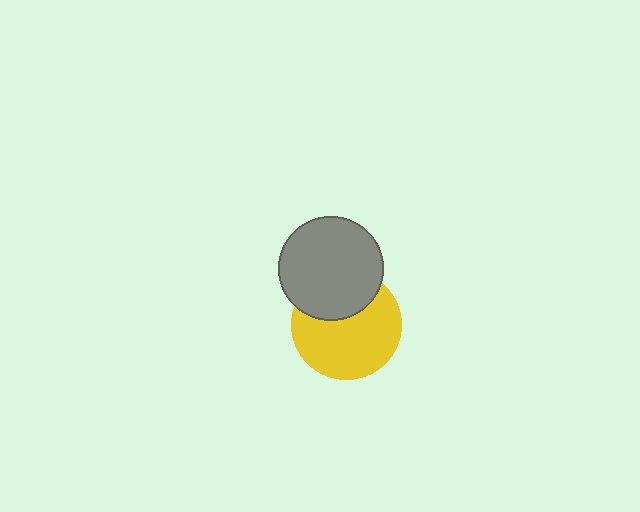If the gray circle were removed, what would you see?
You would see the complete yellow circle.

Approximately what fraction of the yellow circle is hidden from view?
Roughly 33% of the yellow circle is hidden behind the gray circle.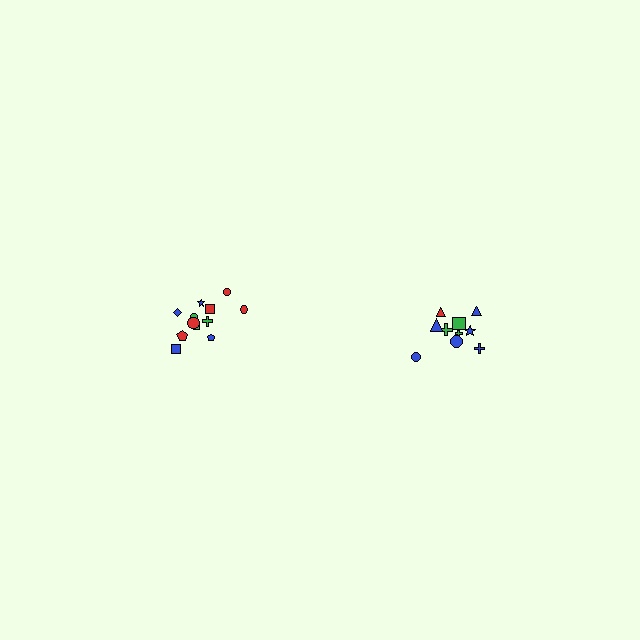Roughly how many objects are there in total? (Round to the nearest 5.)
Roughly 20 objects in total.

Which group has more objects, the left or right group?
The left group.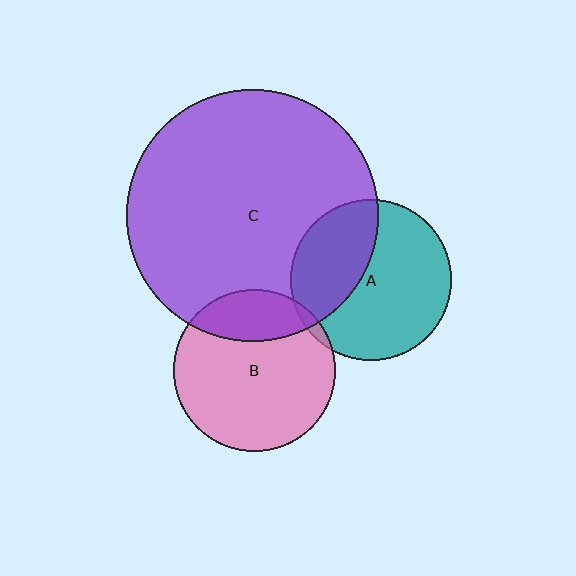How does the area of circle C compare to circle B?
Approximately 2.4 times.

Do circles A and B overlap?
Yes.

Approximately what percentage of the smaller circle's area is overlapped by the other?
Approximately 5%.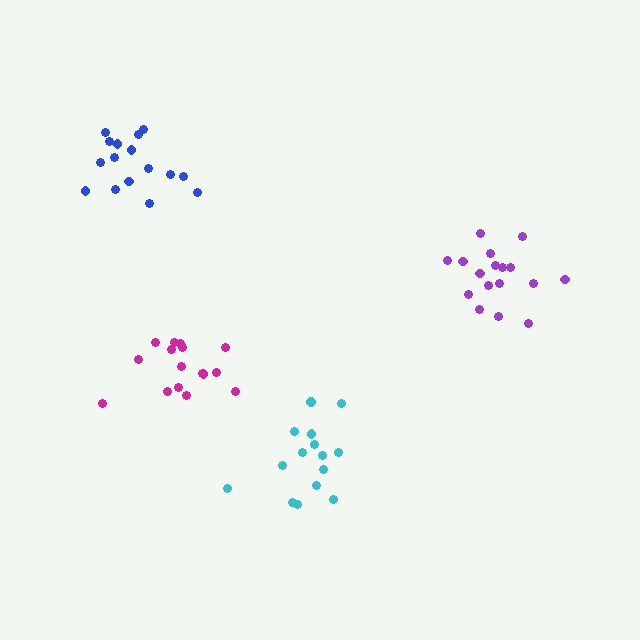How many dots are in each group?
Group 1: 15 dots, Group 2: 16 dots, Group 3: 16 dots, Group 4: 17 dots (64 total).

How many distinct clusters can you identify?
There are 4 distinct clusters.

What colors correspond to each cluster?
The clusters are colored: cyan, magenta, blue, purple.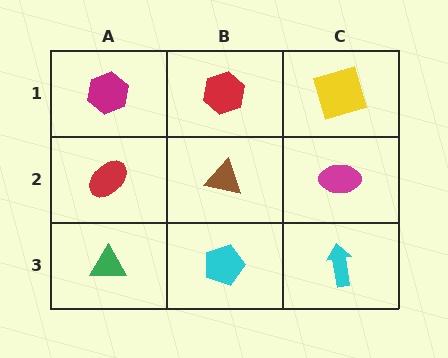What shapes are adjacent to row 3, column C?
A magenta ellipse (row 2, column C), a cyan pentagon (row 3, column B).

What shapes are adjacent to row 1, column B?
A brown triangle (row 2, column B), a magenta hexagon (row 1, column A), a yellow square (row 1, column C).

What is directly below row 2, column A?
A green triangle.